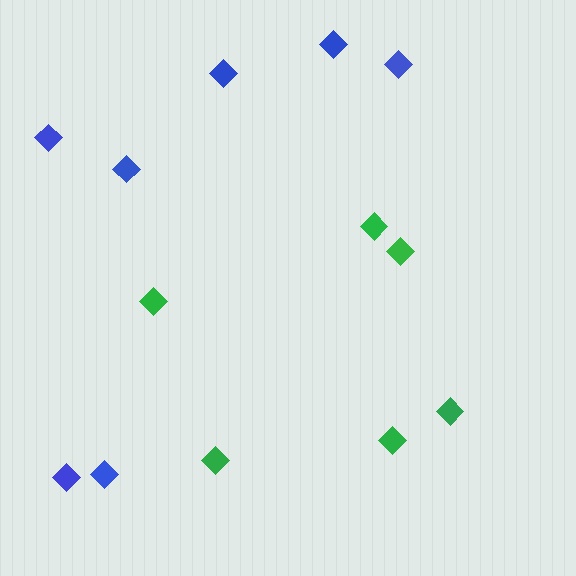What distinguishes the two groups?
There are 2 groups: one group of green diamonds (6) and one group of blue diamonds (7).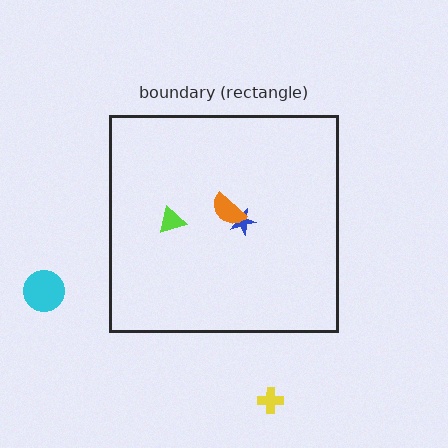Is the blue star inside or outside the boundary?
Inside.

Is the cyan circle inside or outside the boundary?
Outside.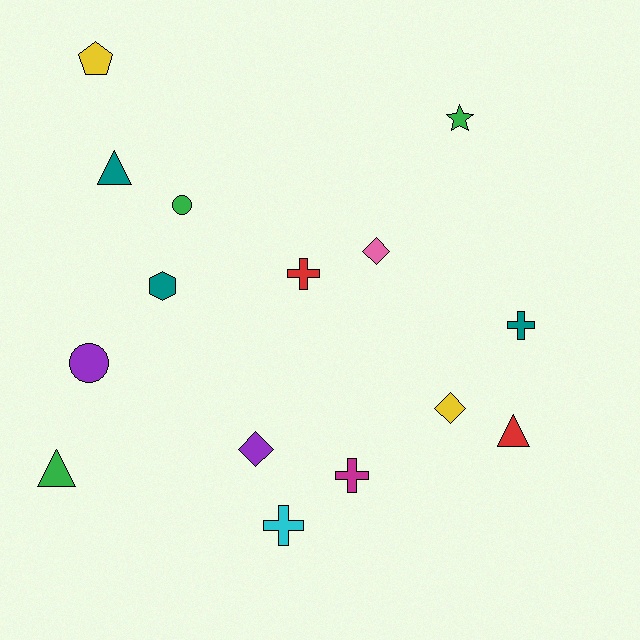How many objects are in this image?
There are 15 objects.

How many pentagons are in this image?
There is 1 pentagon.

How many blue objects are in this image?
There are no blue objects.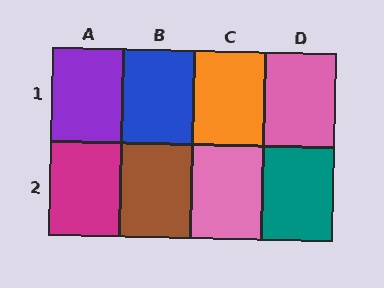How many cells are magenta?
1 cell is magenta.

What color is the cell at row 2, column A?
Magenta.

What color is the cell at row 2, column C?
Pink.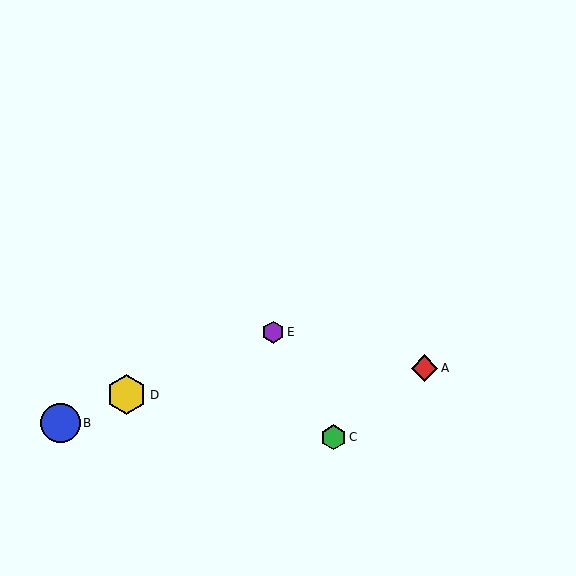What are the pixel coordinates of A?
Object A is at (425, 368).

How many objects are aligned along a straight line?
3 objects (B, D, E) are aligned along a straight line.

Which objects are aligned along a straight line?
Objects B, D, E are aligned along a straight line.